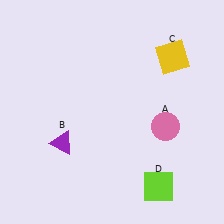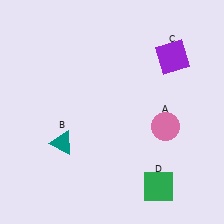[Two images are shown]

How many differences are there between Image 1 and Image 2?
There are 3 differences between the two images.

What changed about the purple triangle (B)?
In Image 1, B is purple. In Image 2, it changed to teal.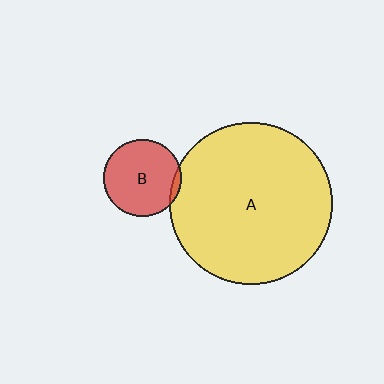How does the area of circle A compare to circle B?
Approximately 4.3 times.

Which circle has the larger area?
Circle A (yellow).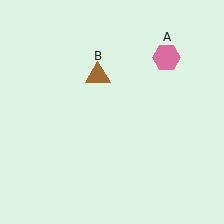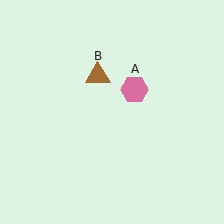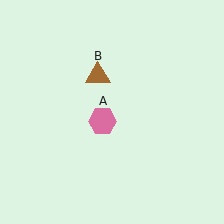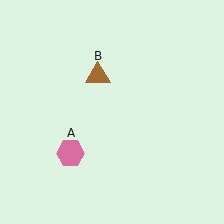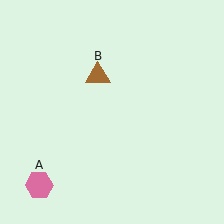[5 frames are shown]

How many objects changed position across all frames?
1 object changed position: pink hexagon (object A).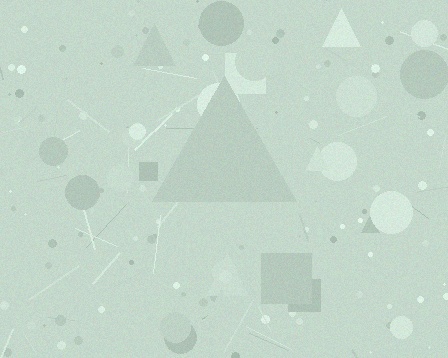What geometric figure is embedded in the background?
A triangle is embedded in the background.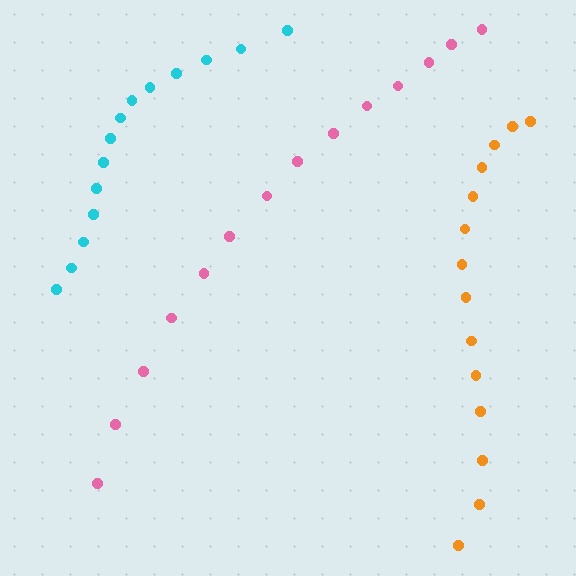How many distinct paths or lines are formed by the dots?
There are 3 distinct paths.